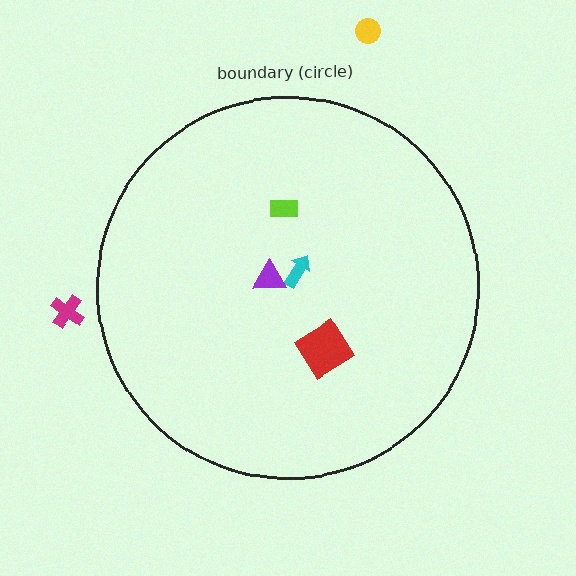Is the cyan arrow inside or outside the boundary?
Inside.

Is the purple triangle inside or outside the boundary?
Inside.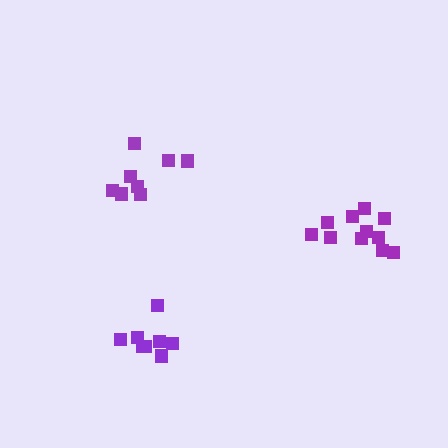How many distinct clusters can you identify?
There are 3 distinct clusters.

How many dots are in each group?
Group 1: 11 dots, Group 2: 8 dots, Group 3: 8 dots (27 total).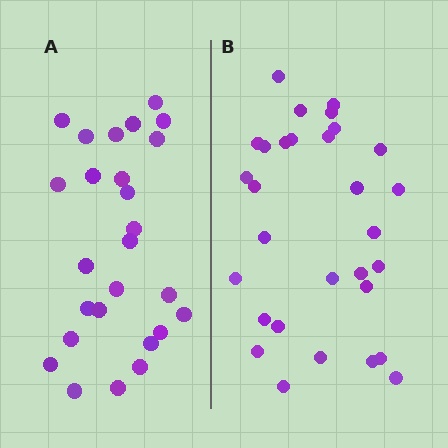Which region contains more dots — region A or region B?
Region B (the right region) has more dots.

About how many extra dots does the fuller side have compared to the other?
Region B has about 4 more dots than region A.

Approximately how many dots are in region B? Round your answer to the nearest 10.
About 30 dots.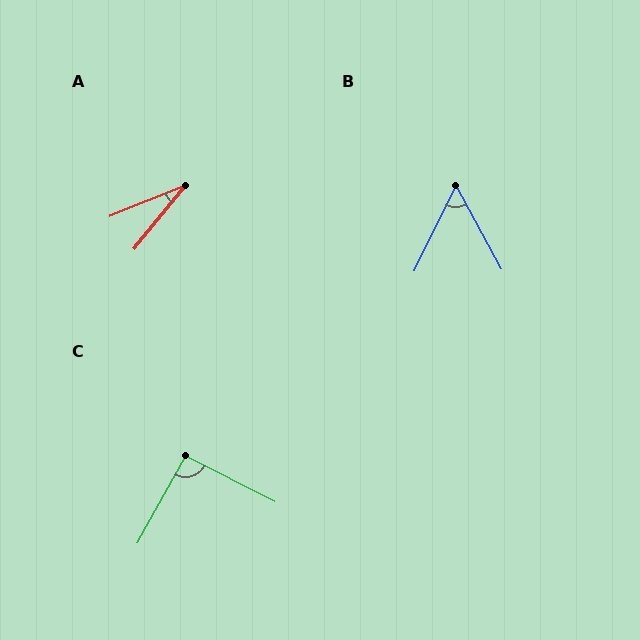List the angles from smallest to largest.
A (29°), B (55°), C (93°).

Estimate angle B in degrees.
Approximately 55 degrees.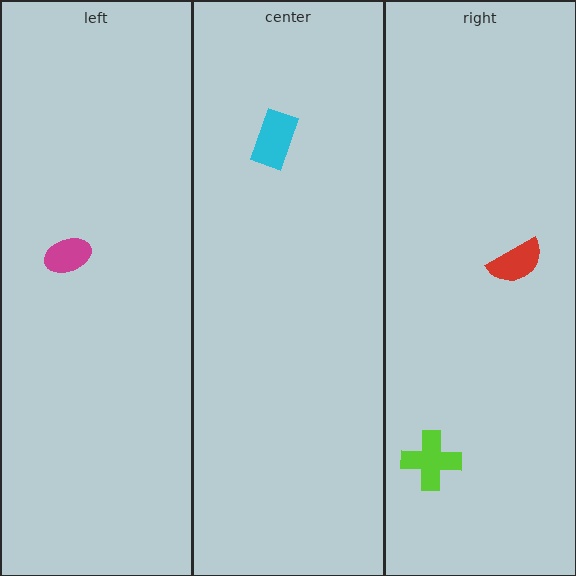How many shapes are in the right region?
2.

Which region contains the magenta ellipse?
The left region.